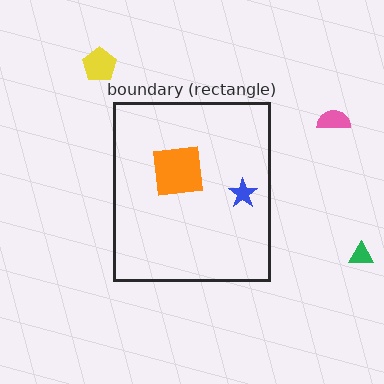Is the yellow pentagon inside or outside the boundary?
Outside.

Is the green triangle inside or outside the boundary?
Outside.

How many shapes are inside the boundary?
2 inside, 3 outside.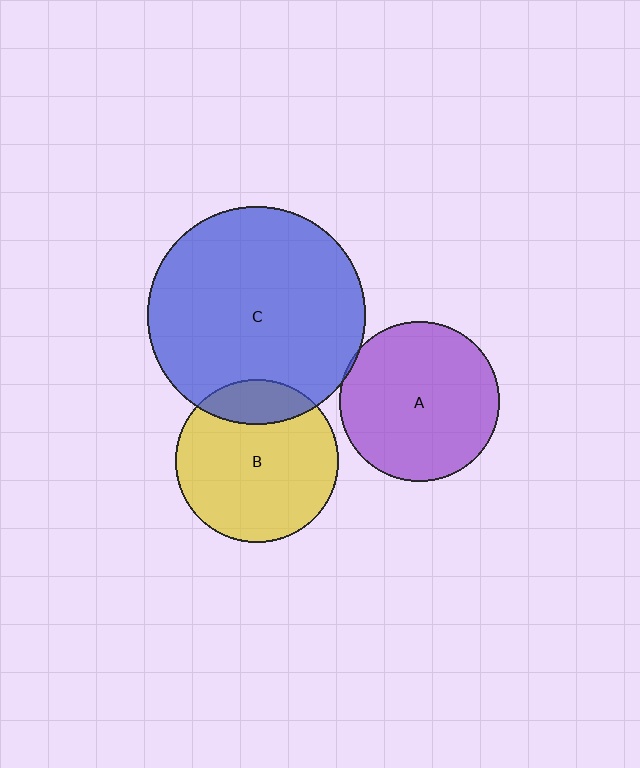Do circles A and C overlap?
Yes.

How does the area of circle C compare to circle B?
Approximately 1.8 times.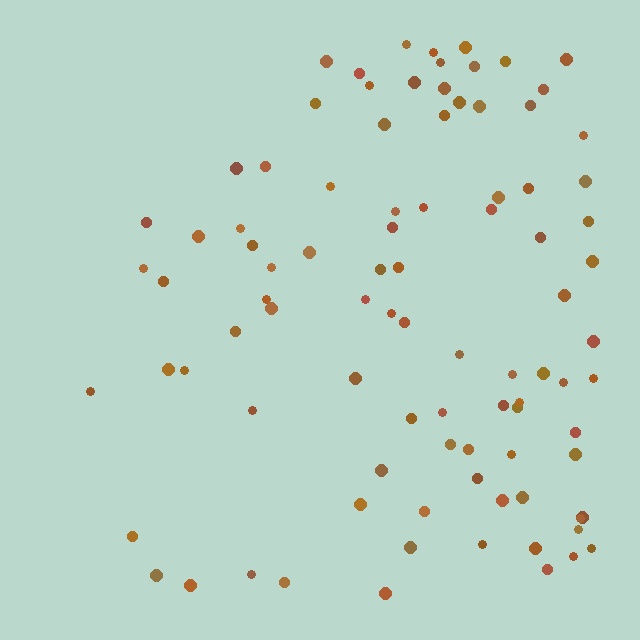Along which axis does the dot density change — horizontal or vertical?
Horizontal.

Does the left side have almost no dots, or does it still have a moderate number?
Still a moderate number, just noticeably fewer than the right.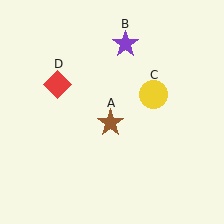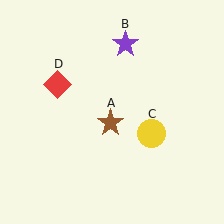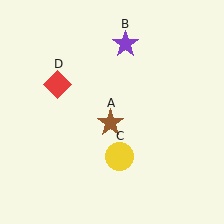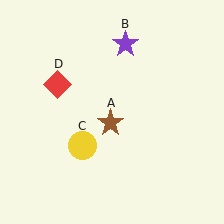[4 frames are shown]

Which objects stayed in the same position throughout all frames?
Brown star (object A) and purple star (object B) and red diamond (object D) remained stationary.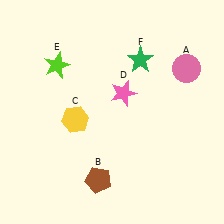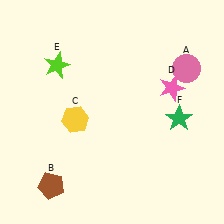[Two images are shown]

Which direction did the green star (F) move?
The green star (F) moved down.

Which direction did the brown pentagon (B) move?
The brown pentagon (B) moved left.